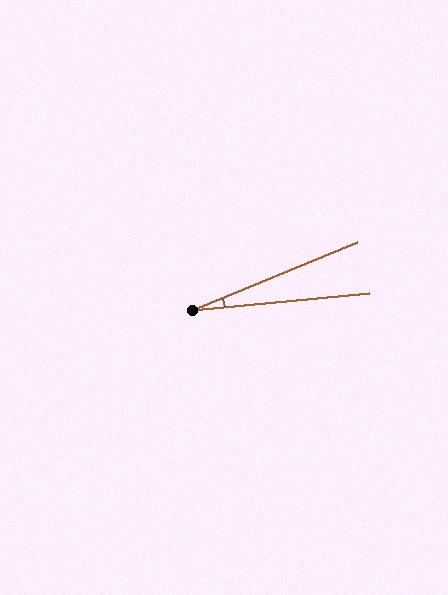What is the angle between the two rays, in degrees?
Approximately 17 degrees.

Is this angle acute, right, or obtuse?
It is acute.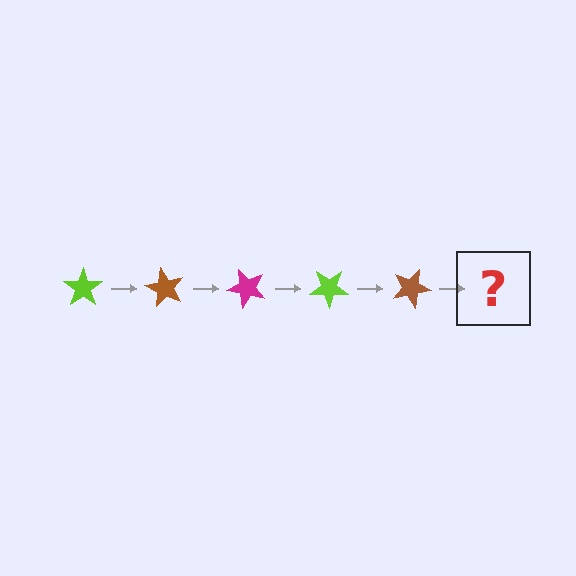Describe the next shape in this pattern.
It should be a magenta star, rotated 300 degrees from the start.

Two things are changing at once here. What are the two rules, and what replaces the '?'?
The two rules are that it rotates 60 degrees each step and the color cycles through lime, brown, and magenta. The '?' should be a magenta star, rotated 300 degrees from the start.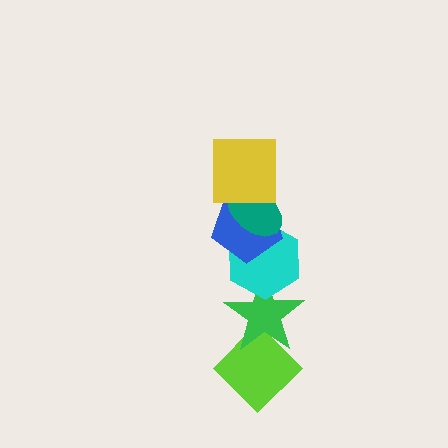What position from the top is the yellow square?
The yellow square is 1st from the top.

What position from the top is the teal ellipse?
The teal ellipse is 2nd from the top.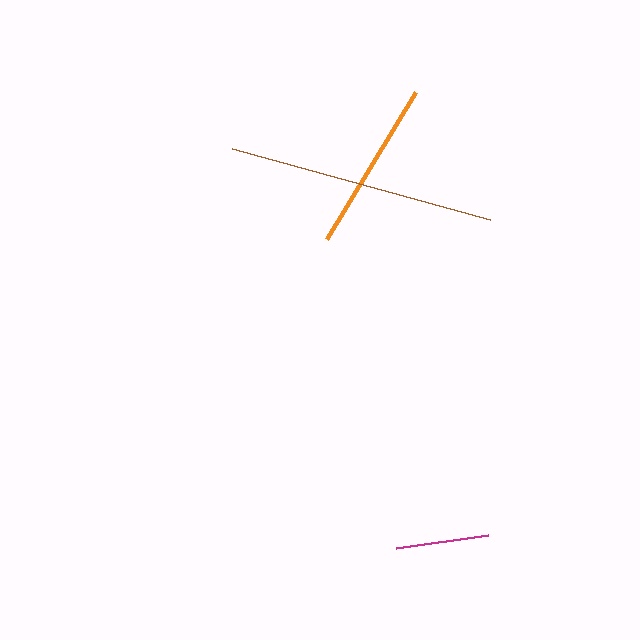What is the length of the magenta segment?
The magenta segment is approximately 93 pixels long.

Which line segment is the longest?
The brown line is the longest at approximately 268 pixels.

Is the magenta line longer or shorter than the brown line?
The brown line is longer than the magenta line.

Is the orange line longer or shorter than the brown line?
The brown line is longer than the orange line.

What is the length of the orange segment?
The orange segment is approximately 172 pixels long.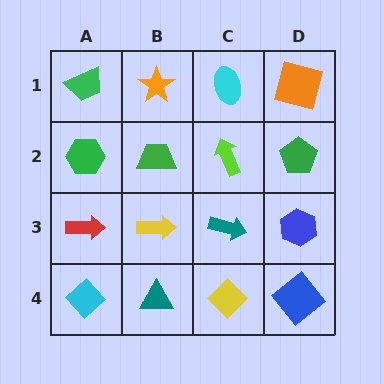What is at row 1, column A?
A green trapezoid.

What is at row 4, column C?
A yellow diamond.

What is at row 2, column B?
A green trapezoid.